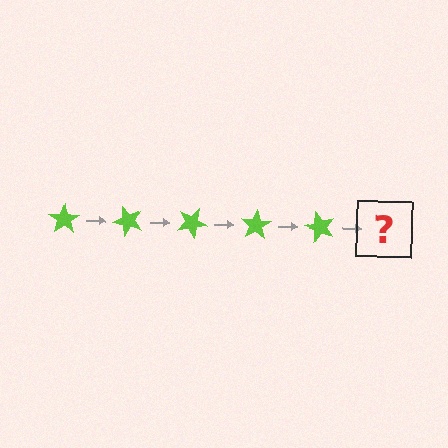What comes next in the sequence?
The next element should be a lime star rotated 250 degrees.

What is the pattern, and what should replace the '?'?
The pattern is that the star rotates 50 degrees each step. The '?' should be a lime star rotated 250 degrees.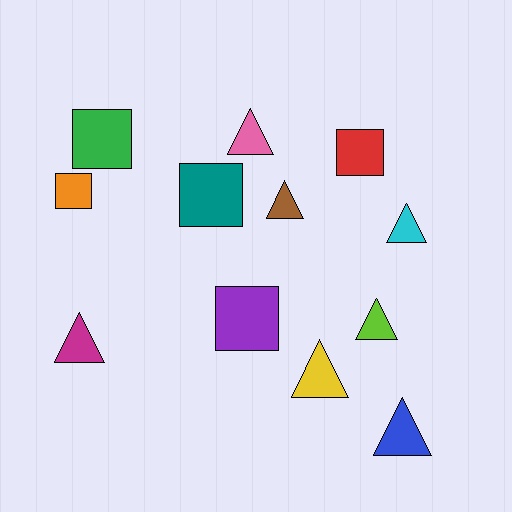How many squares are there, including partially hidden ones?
There are 5 squares.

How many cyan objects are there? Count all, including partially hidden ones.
There is 1 cyan object.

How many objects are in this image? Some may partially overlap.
There are 12 objects.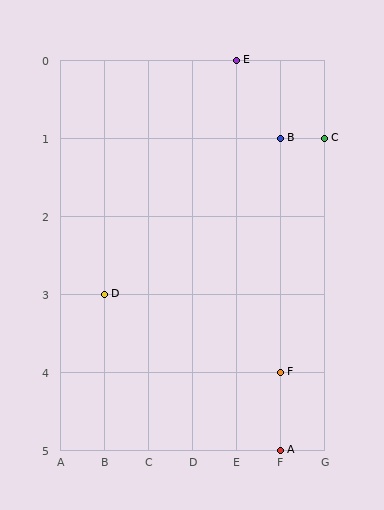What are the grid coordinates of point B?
Point B is at grid coordinates (F, 1).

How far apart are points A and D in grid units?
Points A and D are 4 columns and 2 rows apart (about 4.5 grid units diagonally).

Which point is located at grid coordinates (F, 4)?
Point F is at (F, 4).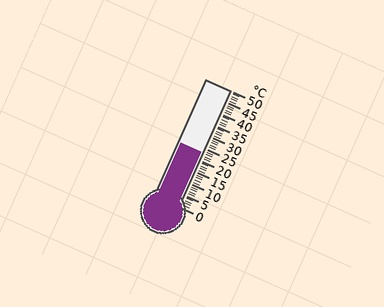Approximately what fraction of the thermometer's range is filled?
The thermometer is filled to approximately 45% of its range.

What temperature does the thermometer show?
The thermometer shows approximately 23°C.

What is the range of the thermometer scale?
The thermometer scale ranges from 0°C to 50°C.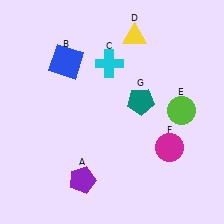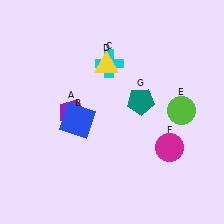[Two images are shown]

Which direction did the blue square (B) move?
The blue square (B) moved down.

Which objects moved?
The objects that moved are: the purple pentagon (A), the blue square (B), the yellow triangle (D).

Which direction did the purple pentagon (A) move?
The purple pentagon (A) moved up.